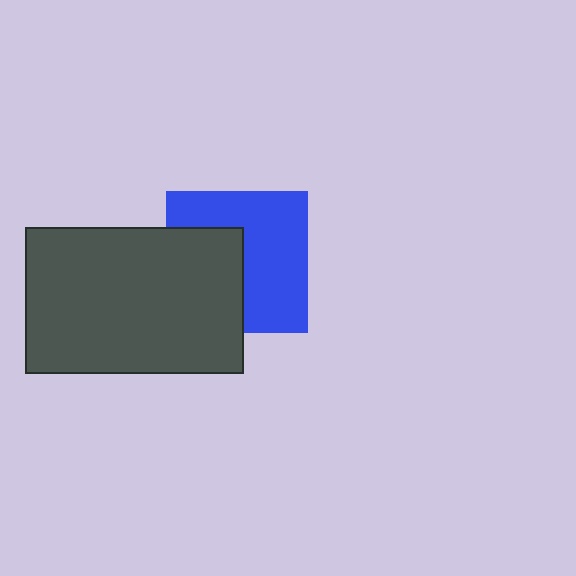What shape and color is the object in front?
The object in front is a dark gray rectangle.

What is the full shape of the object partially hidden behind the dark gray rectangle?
The partially hidden object is a blue square.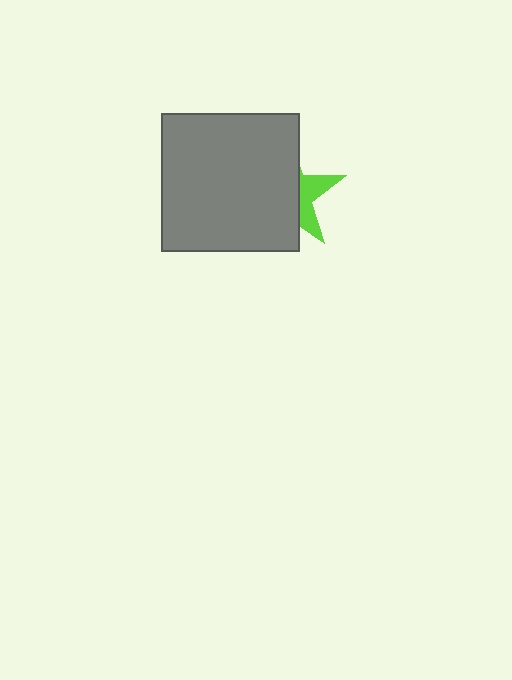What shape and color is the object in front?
The object in front is a gray square.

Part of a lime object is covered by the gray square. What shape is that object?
It is a star.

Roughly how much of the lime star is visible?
A small part of it is visible (roughly 32%).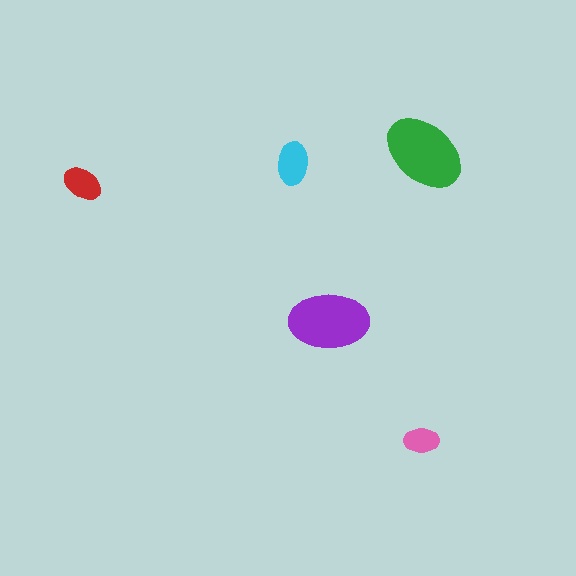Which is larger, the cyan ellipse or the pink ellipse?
The cyan one.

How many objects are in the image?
There are 5 objects in the image.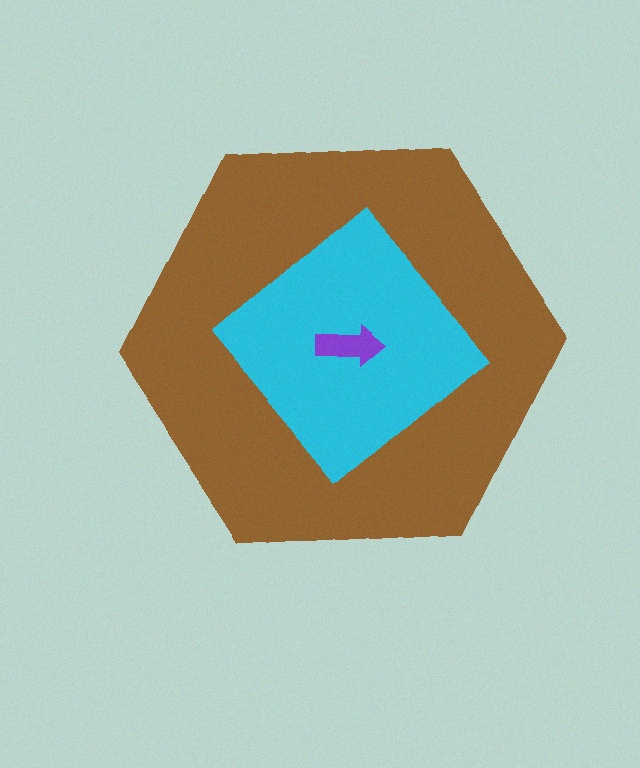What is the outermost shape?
The brown hexagon.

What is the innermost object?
The purple arrow.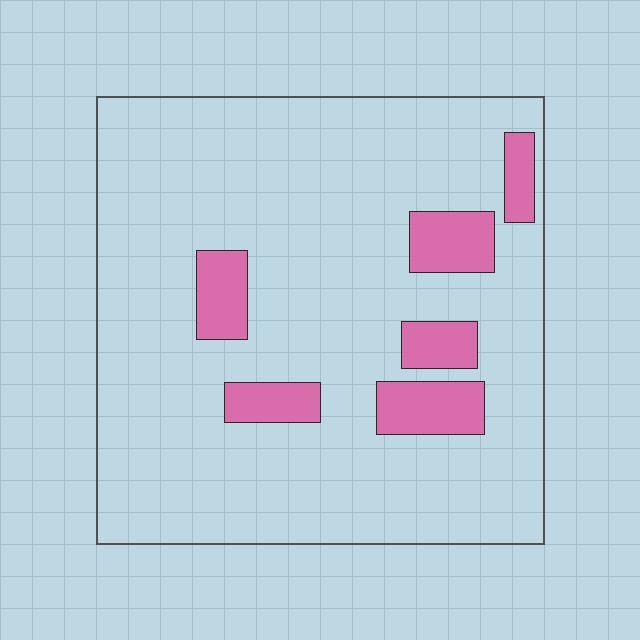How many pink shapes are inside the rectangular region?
6.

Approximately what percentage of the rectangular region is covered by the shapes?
Approximately 15%.